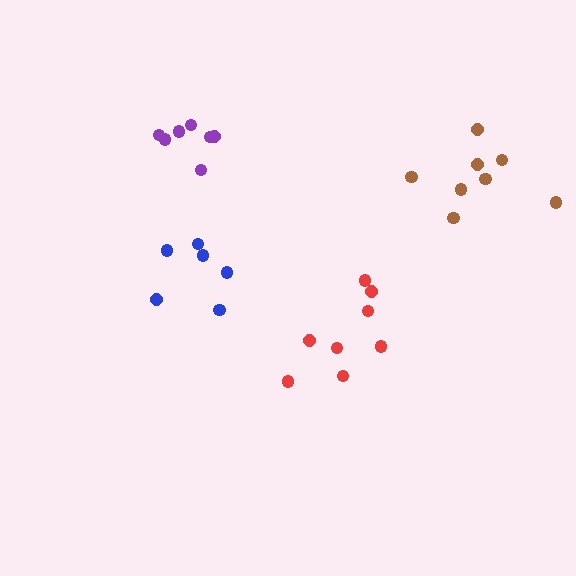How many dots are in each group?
Group 1: 6 dots, Group 2: 7 dots, Group 3: 8 dots, Group 4: 8 dots (29 total).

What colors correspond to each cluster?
The clusters are colored: blue, purple, red, brown.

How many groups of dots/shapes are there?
There are 4 groups.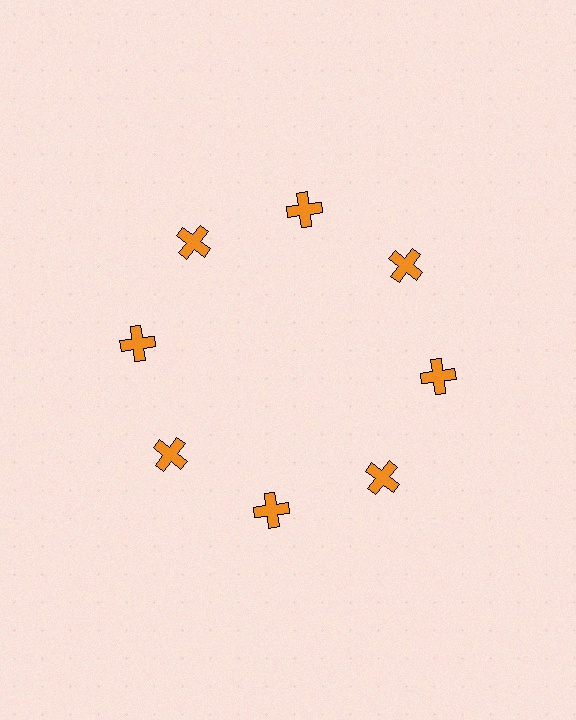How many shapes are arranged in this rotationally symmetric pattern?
There are 8 shapes, arranged in 8 groups of 1.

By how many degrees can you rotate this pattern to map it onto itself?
The pattern maps onto itself every 45 degrees of rotation.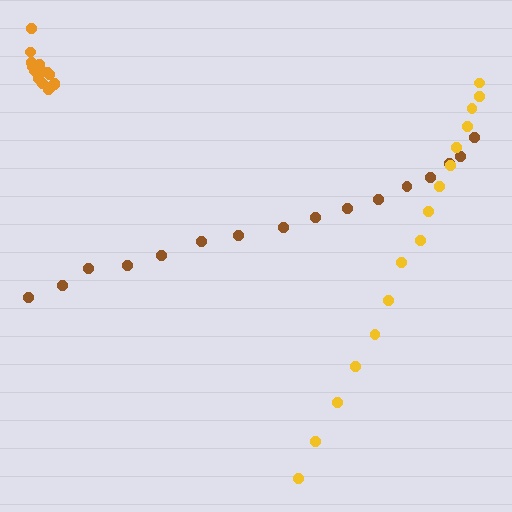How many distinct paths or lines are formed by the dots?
There are 3 distinct paths.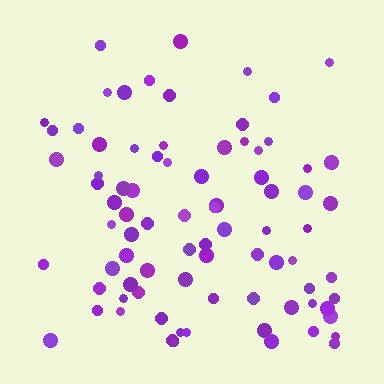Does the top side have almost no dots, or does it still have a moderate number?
Still a moderate number, just noticeably fewer than the bottom.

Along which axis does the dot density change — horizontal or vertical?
Vertical.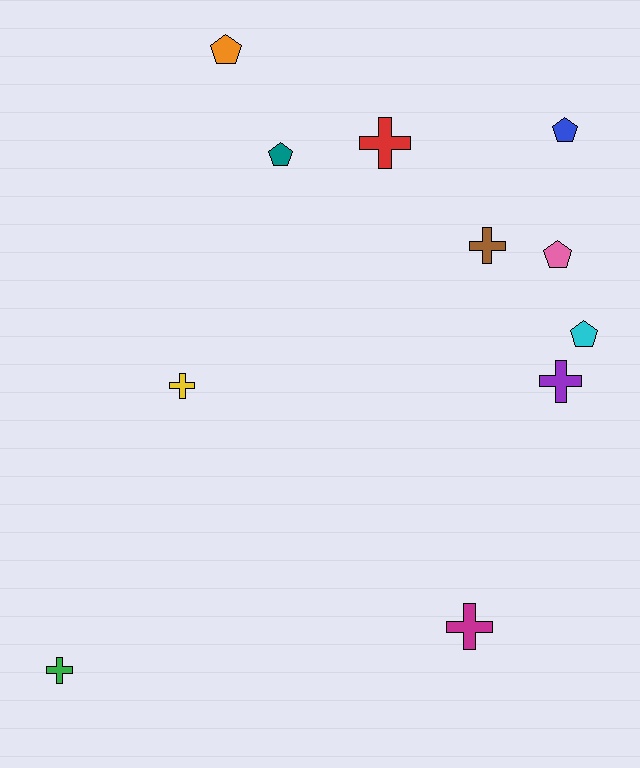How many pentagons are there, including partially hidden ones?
There are 5 pentagons.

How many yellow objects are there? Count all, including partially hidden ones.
There is 1 yellow object.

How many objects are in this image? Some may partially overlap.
There are 11 objects.